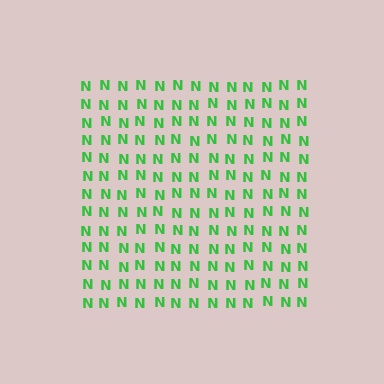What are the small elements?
The small elements are letter N's.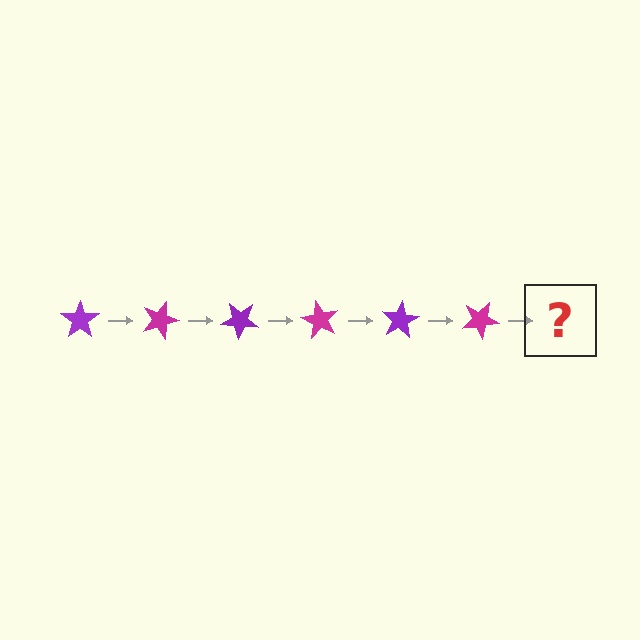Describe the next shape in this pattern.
It should be a purple star, rotated 120 degrees from the start.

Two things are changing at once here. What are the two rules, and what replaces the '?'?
The two rules are that it rotates 20 degrees each step and the color cycles through purple and magenta. The '?' should be a purple star, rotated 120 degrees from the start.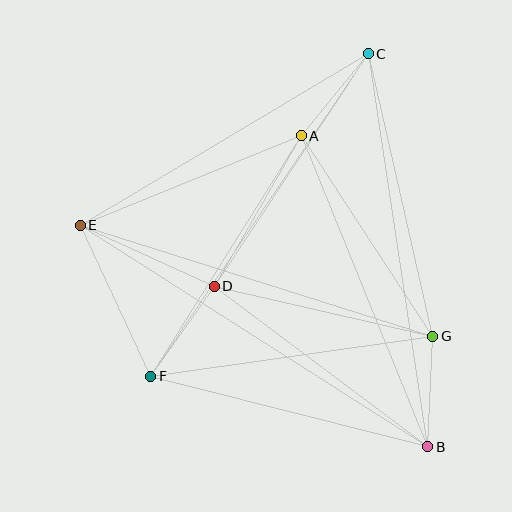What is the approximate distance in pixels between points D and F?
The distance between D and F is approximately 110 pixels.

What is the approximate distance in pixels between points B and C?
The distance between B and C is approximately 397 pixels.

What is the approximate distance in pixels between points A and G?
The distance between A and G is approximately 240 pixels.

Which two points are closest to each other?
Points A and C are closest to each other.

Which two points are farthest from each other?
Points B and E are farthest from each other.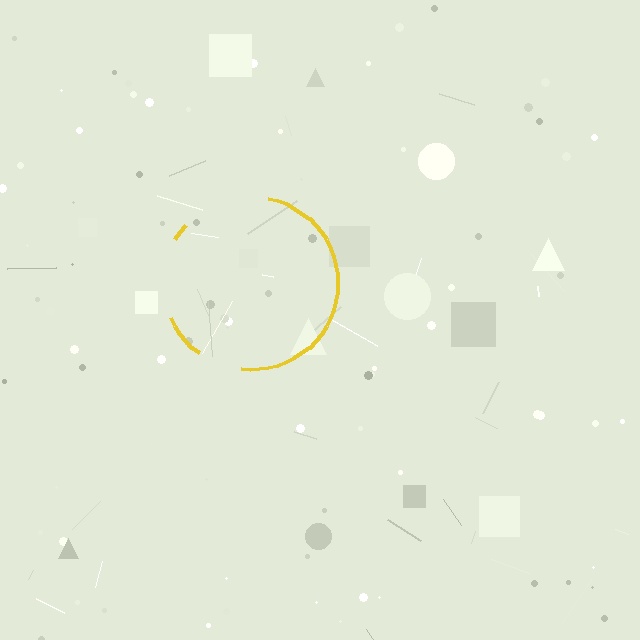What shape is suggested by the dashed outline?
The dashed outline suggests a circle.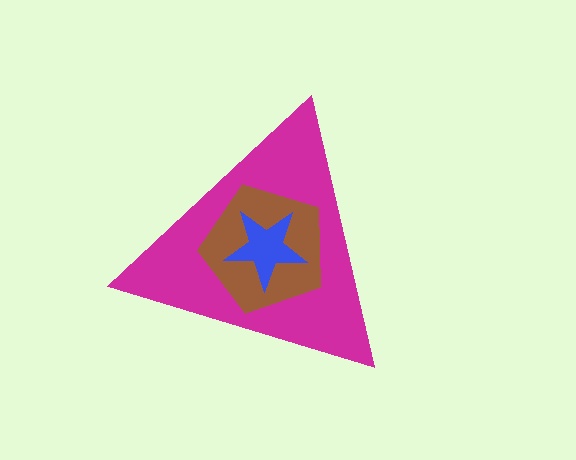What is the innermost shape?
The blue star.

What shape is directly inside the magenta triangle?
The brown pentagon.